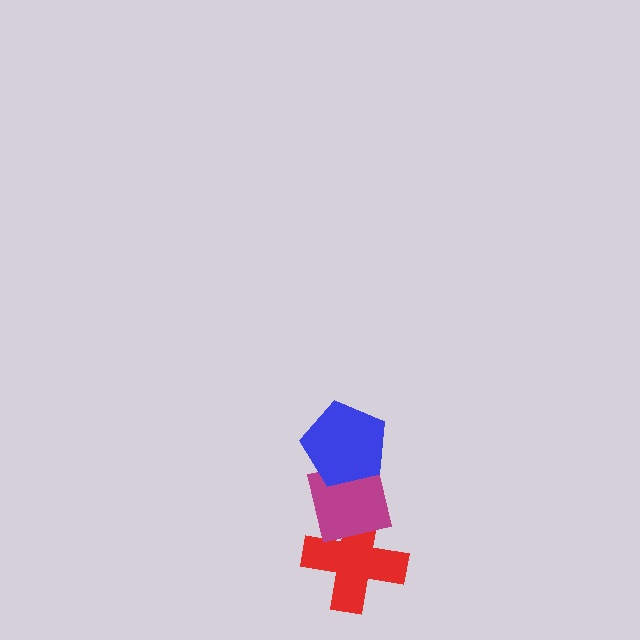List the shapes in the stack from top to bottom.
From top to bottom: the blue pentagon, the magenta square, the red cross.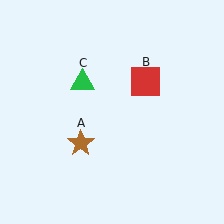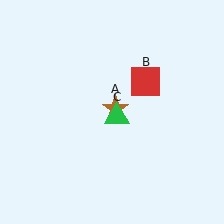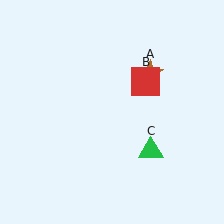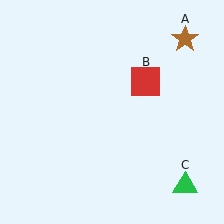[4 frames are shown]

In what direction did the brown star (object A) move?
The brown star (object A) moved up and to the right.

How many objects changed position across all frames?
2 objects changed position: brown star (object A), green triangle (object C).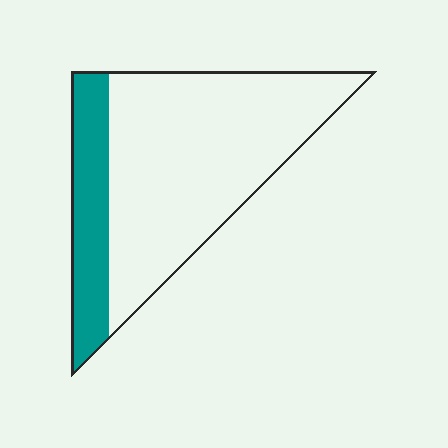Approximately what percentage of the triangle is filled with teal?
Approximately 25%.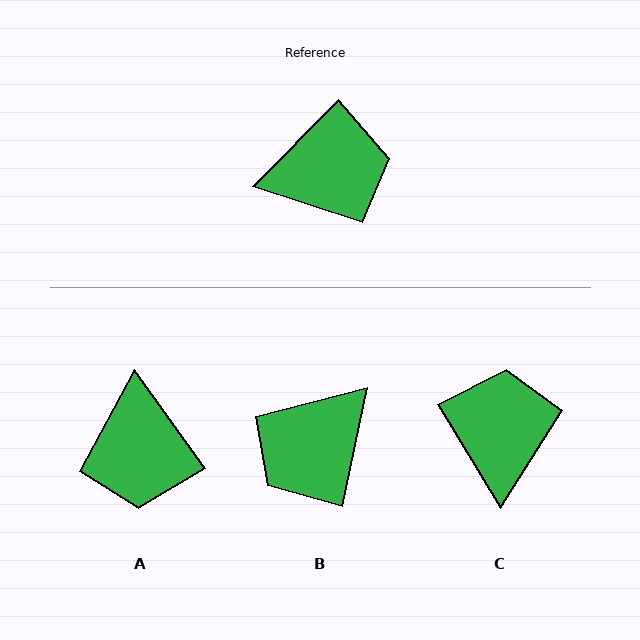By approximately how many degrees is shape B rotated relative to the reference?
Approximately 147 degrees clockwise.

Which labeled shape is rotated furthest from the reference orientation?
B, about 147 degrees away.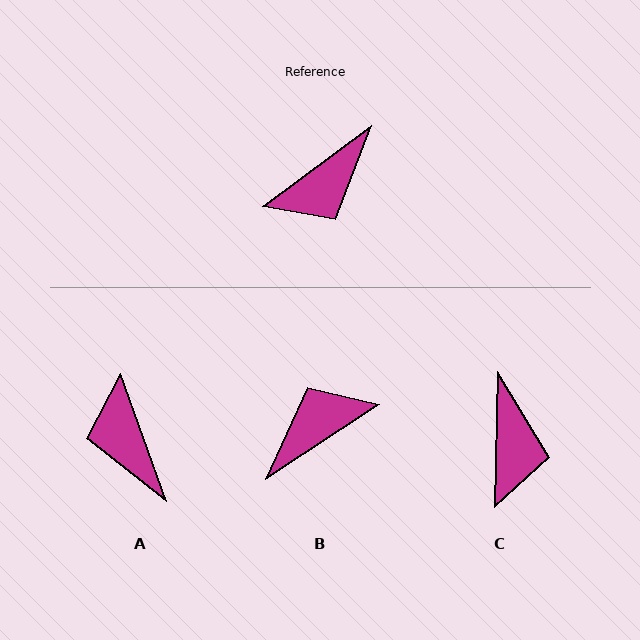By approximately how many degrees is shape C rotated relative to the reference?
Approximately 52 degrees counter-clockwise.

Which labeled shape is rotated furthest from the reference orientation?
B, about 177 degrees away.